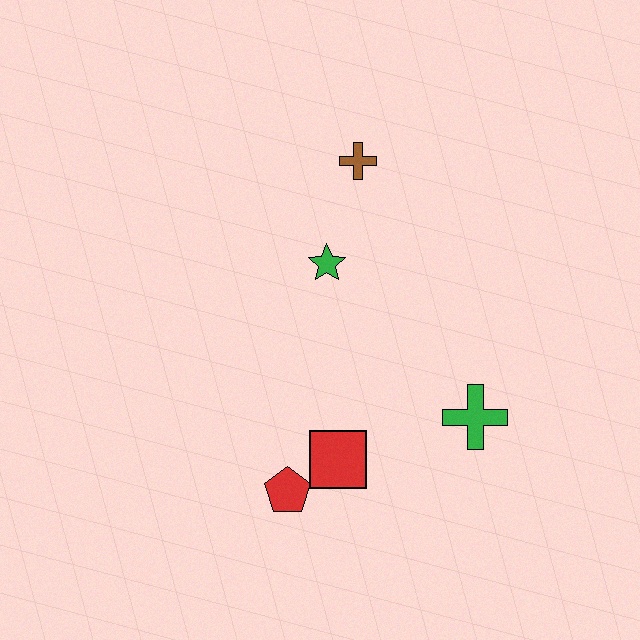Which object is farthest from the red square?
The brown cross is farthest from the red square.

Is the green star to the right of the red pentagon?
Yes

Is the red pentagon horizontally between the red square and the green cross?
No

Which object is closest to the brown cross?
The green star is closest to the brown cross.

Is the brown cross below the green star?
No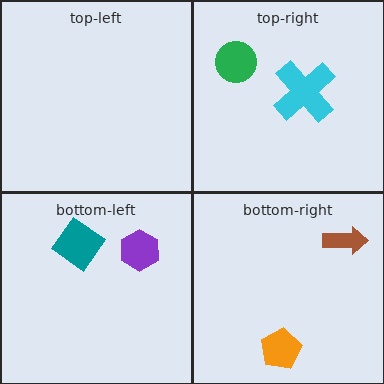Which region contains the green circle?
The top-right region.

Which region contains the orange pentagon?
The bottom-right region.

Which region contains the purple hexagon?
The bottom-left region.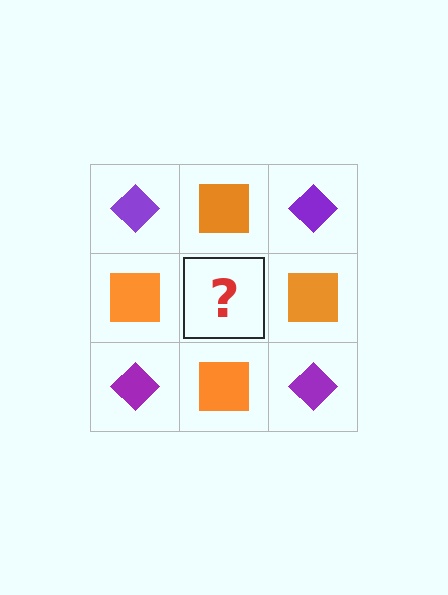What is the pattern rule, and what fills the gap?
The rule is that it alternates purple diamond and orange square in a checkerboard pattern. The gap should be filled with a purple diamond.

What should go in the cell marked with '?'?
The missing cell should contain a purple diamond.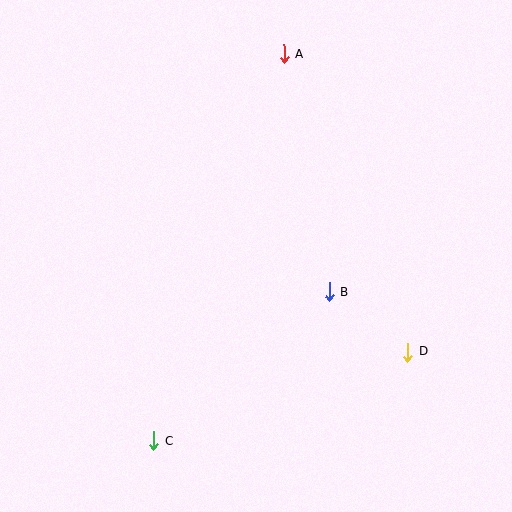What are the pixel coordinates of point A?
Point A is at (284, 54).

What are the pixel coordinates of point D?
Point D is at (408, 352).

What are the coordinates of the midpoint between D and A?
The midpoint between D and A is at (346, 203).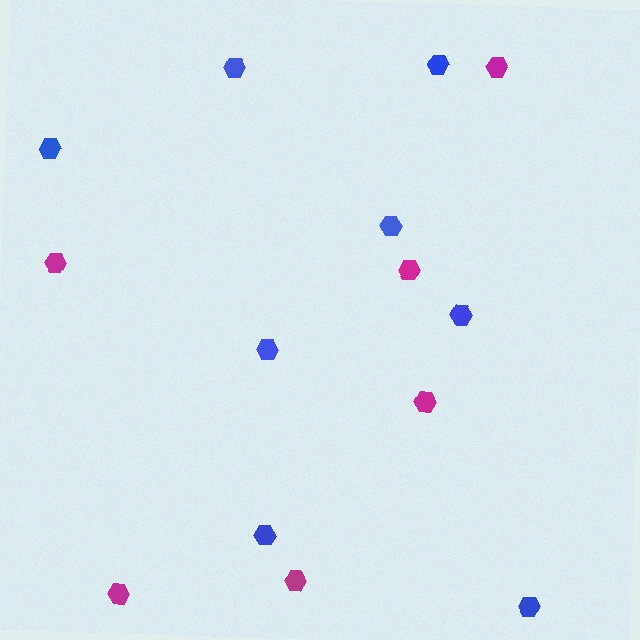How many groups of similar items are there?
There are 2 groups: one group of magenta hexagons (6) and one group of blue hexagons (8).